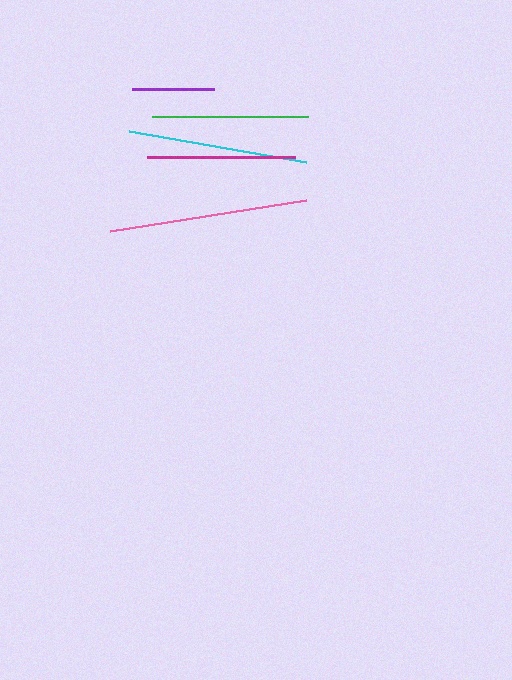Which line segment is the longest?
The pink line is the longest at approximately 198 pixels.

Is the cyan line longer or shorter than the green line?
The cyan line is longer than the green line.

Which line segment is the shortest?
The purple line is the shortest at approximately 83 pixels.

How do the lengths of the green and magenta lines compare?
The green and magenta lines are approximately the same length.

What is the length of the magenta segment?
The magenta segment is approximately 149 pixels long.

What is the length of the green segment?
The green segment is approximately 156 pixels long.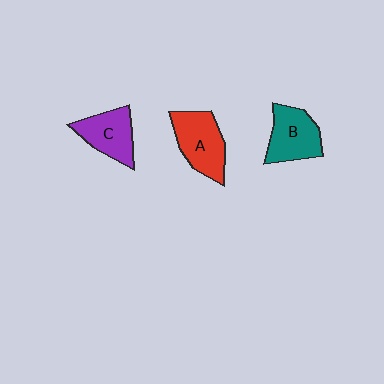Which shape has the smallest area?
Shape C (purple).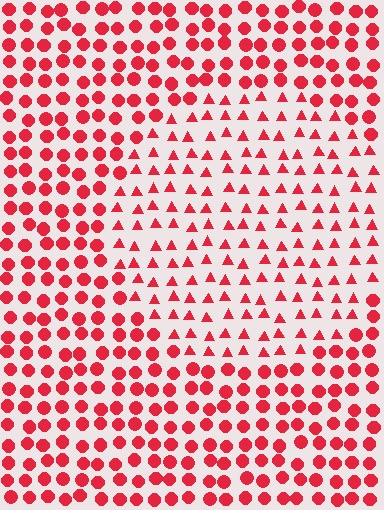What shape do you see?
I see a circle.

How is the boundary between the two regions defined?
The boundary is defined by a change in element shape: triangles inside vs. circles outside. All elements share the same color and spacing.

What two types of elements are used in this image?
The image uses triangles inside the circle region and circles outside it.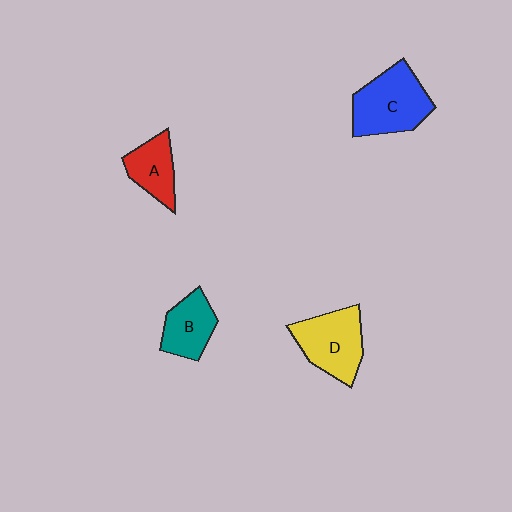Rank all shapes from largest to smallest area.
From largest to smallest: C (blue), D (yellow), B (teal), A (red).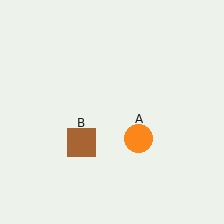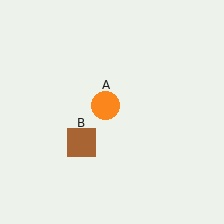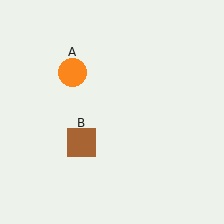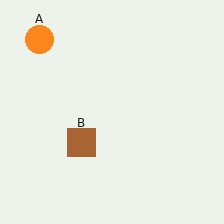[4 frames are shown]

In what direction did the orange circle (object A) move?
The orange circle (object A) moved up and to the left.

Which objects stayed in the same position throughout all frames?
Brown square (object B) remained stationary.